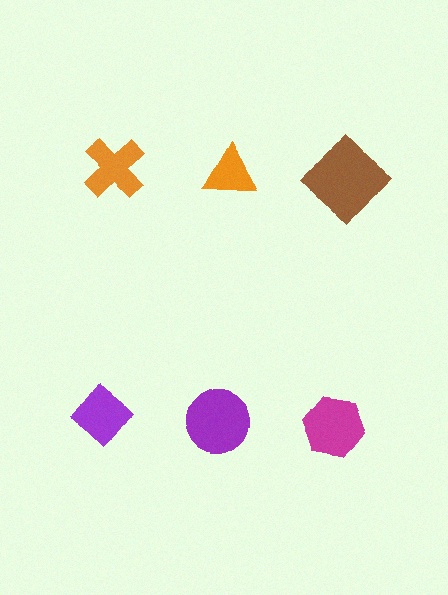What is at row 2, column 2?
A purple circle.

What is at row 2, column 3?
A magenta hexagon.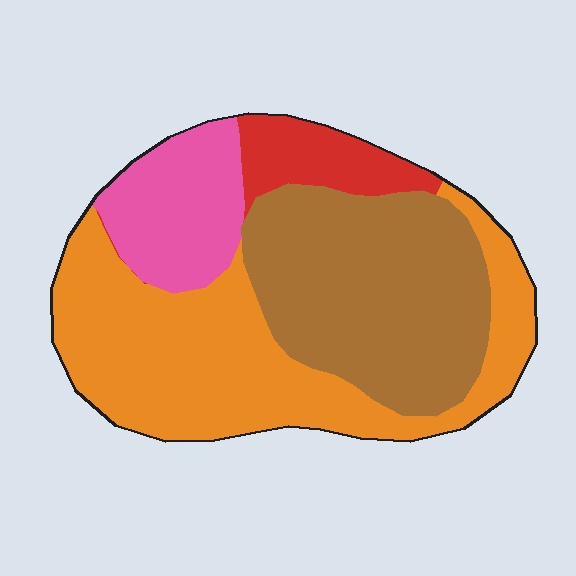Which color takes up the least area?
Red, at roughly 10%.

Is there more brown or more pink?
Brown.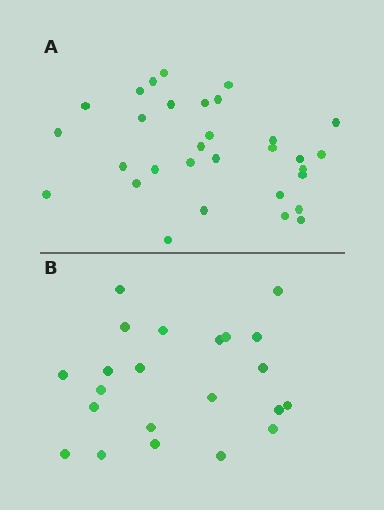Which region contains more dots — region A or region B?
Region A (the top region) has more dots.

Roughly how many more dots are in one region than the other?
Region A has roughly 8 or so more dots than region B.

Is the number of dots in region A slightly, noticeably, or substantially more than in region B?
Region A has noticeably more, but not dramatically so. The ratio is roughly 1.4 to 1.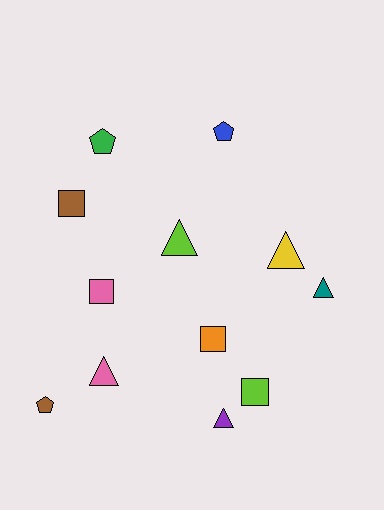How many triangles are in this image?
There are 5 triangles.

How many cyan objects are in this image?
There are no cyan objects.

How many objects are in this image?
There are 12 objects.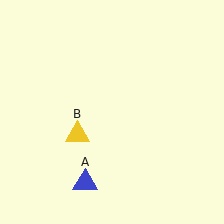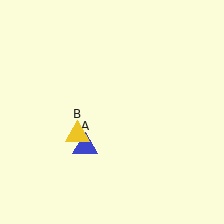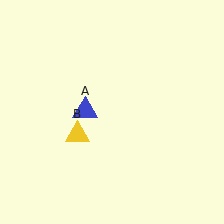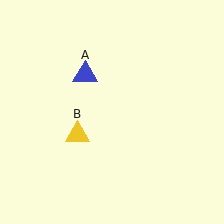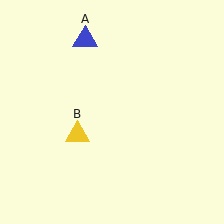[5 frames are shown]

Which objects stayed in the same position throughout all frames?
Yellow triangle (object B) remained stationary.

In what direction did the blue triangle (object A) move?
The blue triangle (object A) moved up.